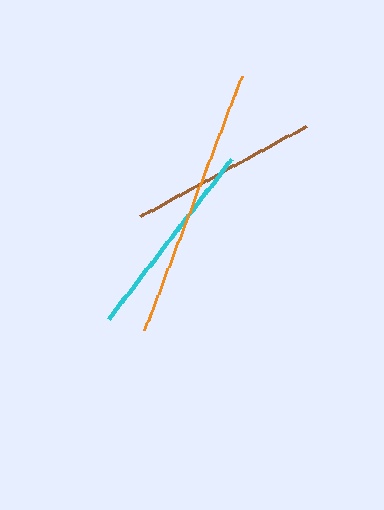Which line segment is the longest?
The orange line is the longest at approximately 273 pixels.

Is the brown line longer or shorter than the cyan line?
The cyan line is longer than the brown line.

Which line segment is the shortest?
The brown line is the shortest at approximately 189 pixels.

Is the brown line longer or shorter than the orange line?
The orange line is longer than the brown line.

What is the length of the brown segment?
The brown segment is approximately 189 pixels long.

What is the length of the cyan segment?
The cyan segment is approximately 201 pixels long.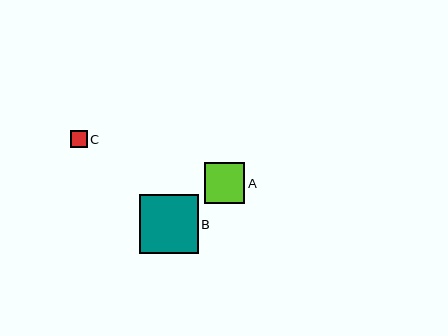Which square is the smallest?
Square C is the smallest with a size of approximately 17 pixels.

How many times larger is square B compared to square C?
Square B is approximately 3.5 times the size of square C.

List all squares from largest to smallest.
From largest to smallest: B, A, C.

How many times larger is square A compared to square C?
Square A is approximately 2.4 times the size of square C.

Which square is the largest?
Square B is the largest with a size of approximately 59 pixels.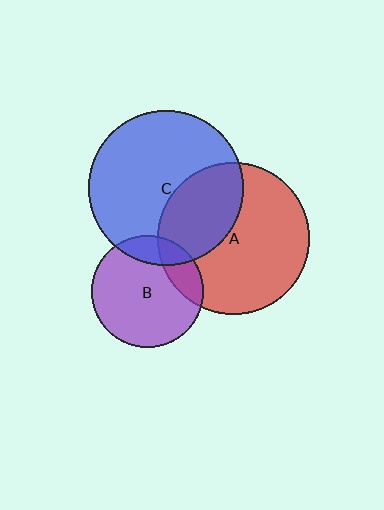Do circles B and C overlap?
Yes.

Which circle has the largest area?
Circle C (blue).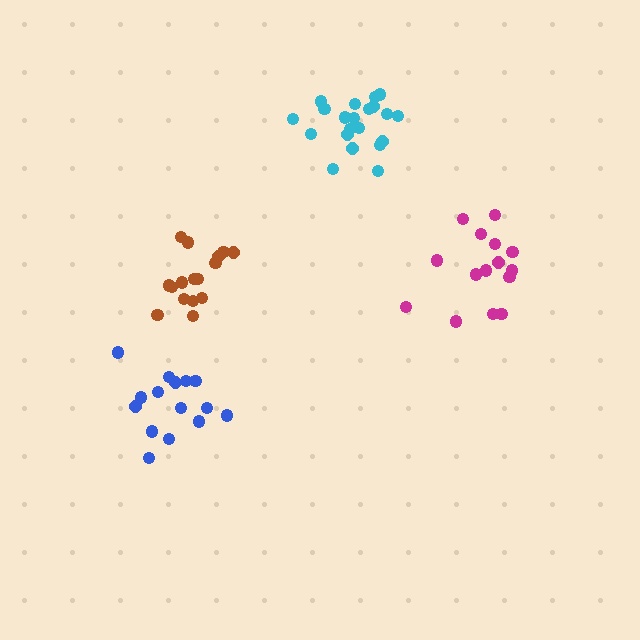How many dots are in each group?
Group 1: 15 dots, Group 2: 15 dots, Group 3: 21 dots, Group 4: 16 dots (67 total).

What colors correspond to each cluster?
The clusters are colored: blue, magenta, cyan, brown.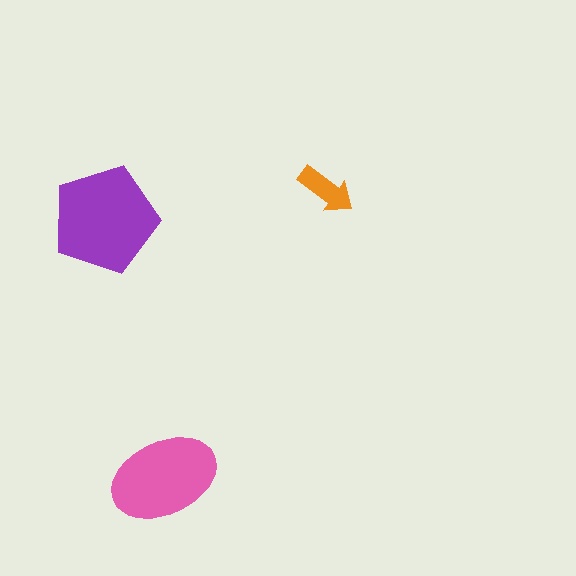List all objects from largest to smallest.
The purple pentagon, the pink ellipse, the orange arrow.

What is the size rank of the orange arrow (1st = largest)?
3rd.